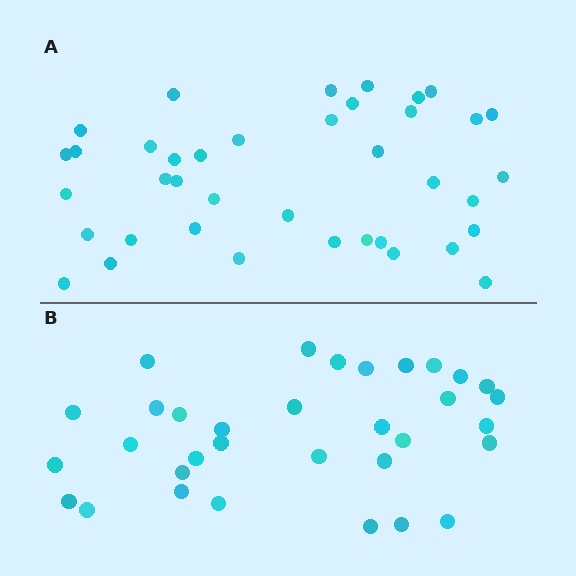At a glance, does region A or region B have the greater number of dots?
Region A (the top region) has more dots.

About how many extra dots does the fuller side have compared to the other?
Region A has about 6 more dots than region B.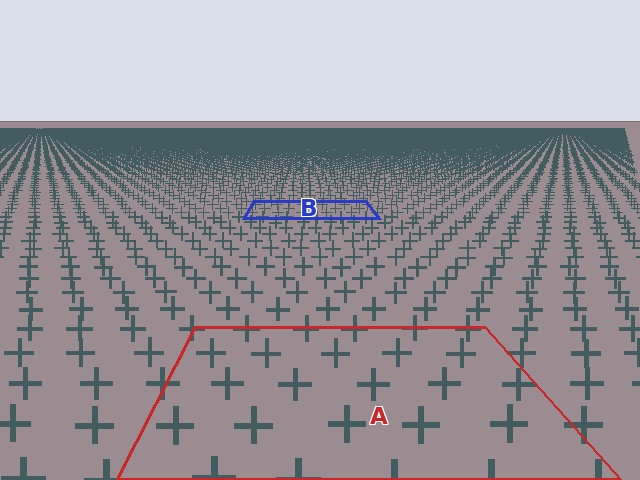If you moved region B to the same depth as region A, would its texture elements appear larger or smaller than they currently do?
They would appear larger. At a closer depth, the same texture elements are projected at a bigger on-screen size.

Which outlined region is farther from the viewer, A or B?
Region B is farther from the viewer — the texture elements inside it appear smaller and more densely packed.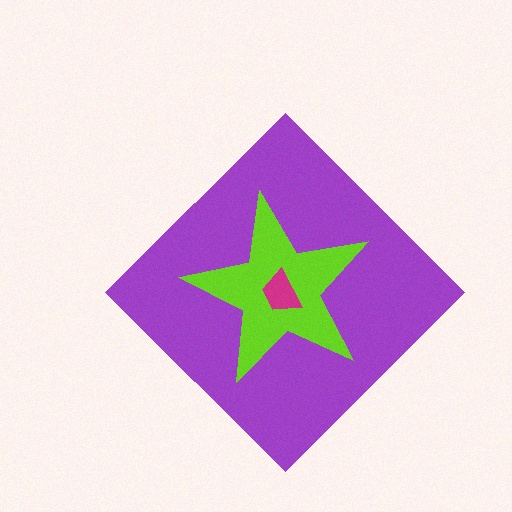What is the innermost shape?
The magenta trapezoid.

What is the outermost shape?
The purple diamond.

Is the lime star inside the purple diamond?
Yes.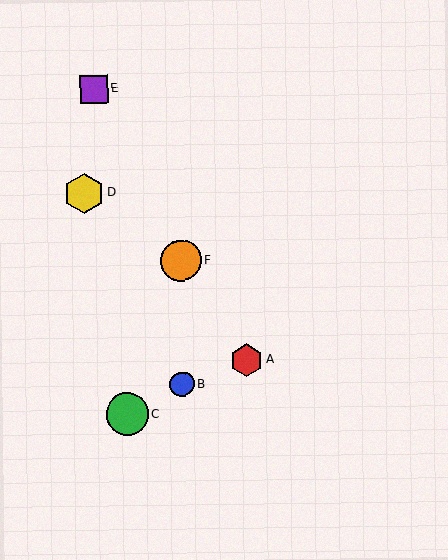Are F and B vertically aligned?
Yes, both are at x≈181.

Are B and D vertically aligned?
No, B is at x≈182 and D is at x≈84.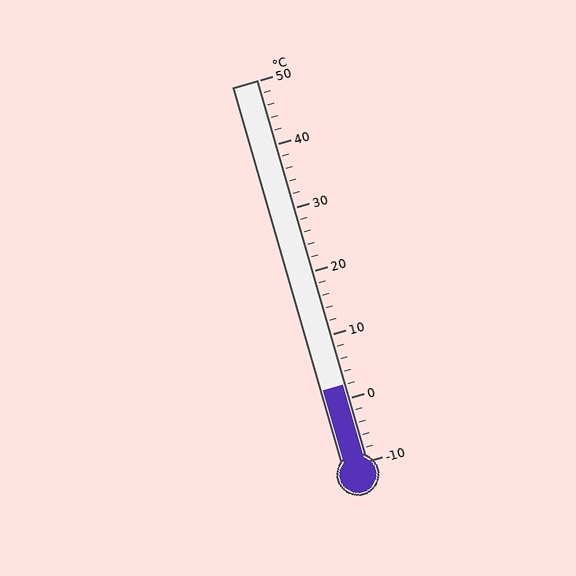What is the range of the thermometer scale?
The thermometer scale ranges from -10°C to 50°C.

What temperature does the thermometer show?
The thermometer shows approximately 2°C.